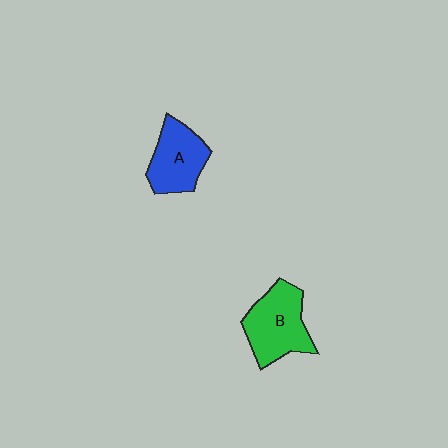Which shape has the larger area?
Shape B (green).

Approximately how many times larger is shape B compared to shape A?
Approximately 1.2 times.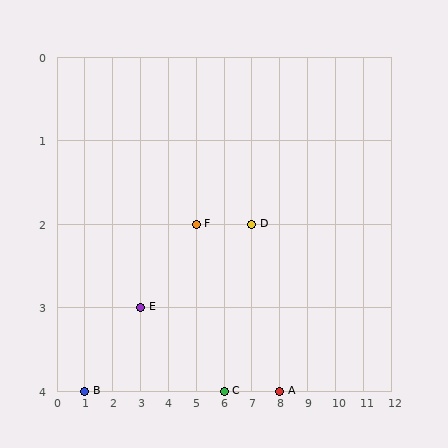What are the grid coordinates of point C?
Point C is at grid coordinates (6, 4).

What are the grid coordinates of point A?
Point A is at grid coordinates (8, 4).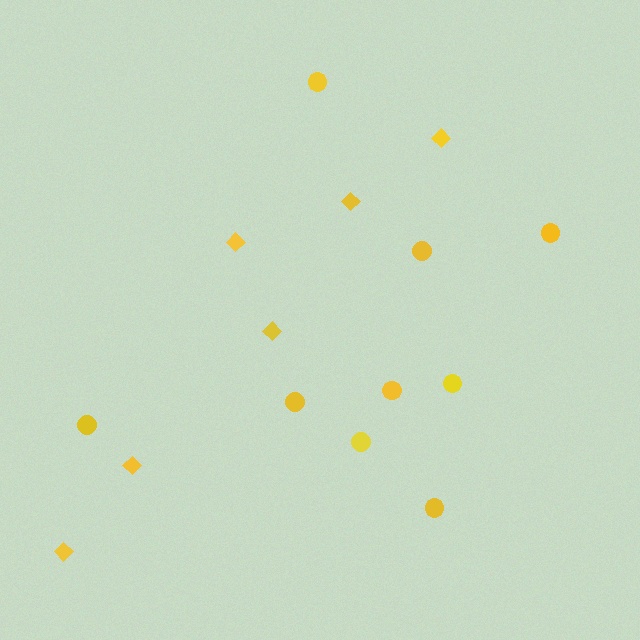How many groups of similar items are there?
There are 2 groups: one group of circles (9) and one group of diamonds (6).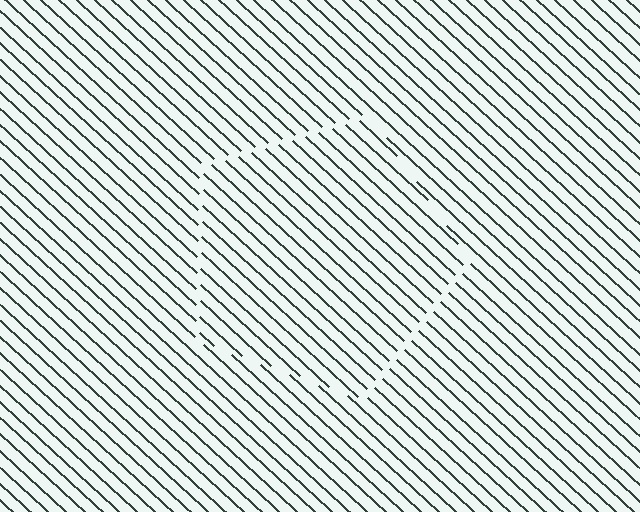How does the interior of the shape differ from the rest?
The interior of the shape contains the same grating, shifted by half a period — the contour is defined by the phase discontinuity where line-ends from the inner and outer gratings abut.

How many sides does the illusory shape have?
5 sides — the line-ends trace a pentagon.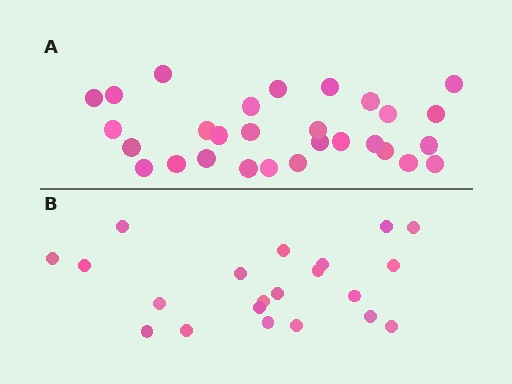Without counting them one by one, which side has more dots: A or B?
Region A (the top region) has more dots.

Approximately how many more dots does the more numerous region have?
Region A has roughly 8 or so more dots than region B.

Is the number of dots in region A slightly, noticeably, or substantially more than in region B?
Region A has noticeably more, but not dramatically so. The ratio is roughly 1.4 to 1.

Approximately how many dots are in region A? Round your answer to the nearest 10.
About 30 dots. (The exact count is 29, which rounds to 30.)